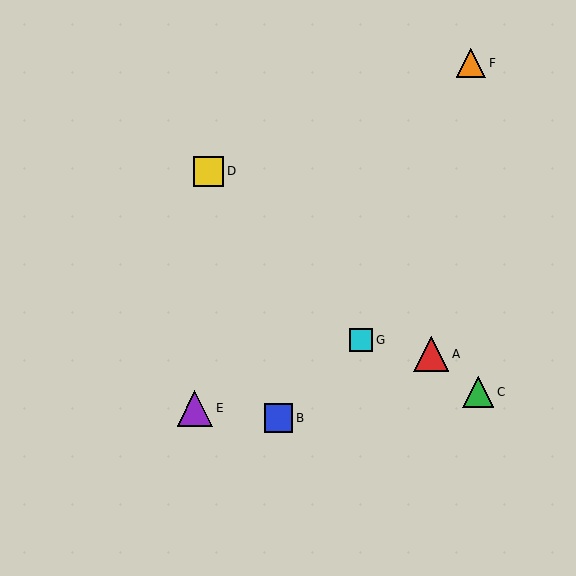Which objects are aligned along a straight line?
Objects A, C, D are aligned along a straight line.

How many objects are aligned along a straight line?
3 objects (A, C, D) are aligned along a straight line.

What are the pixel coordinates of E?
Object E is at (195, 408).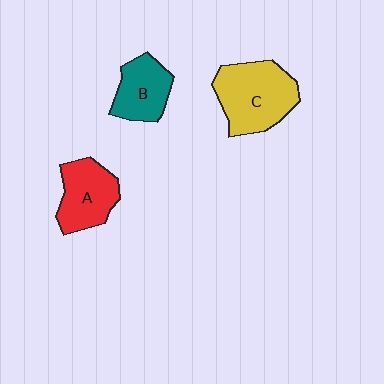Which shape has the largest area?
Shape C (yellow).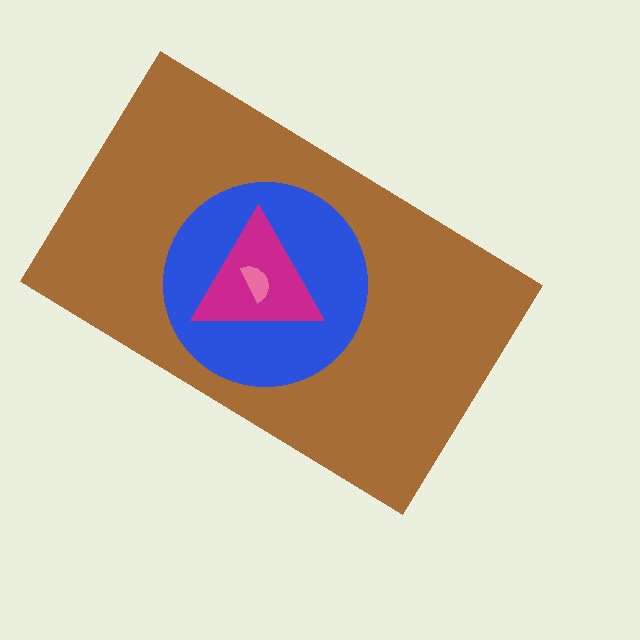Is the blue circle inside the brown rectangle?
Yes.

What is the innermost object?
The pink semicircle.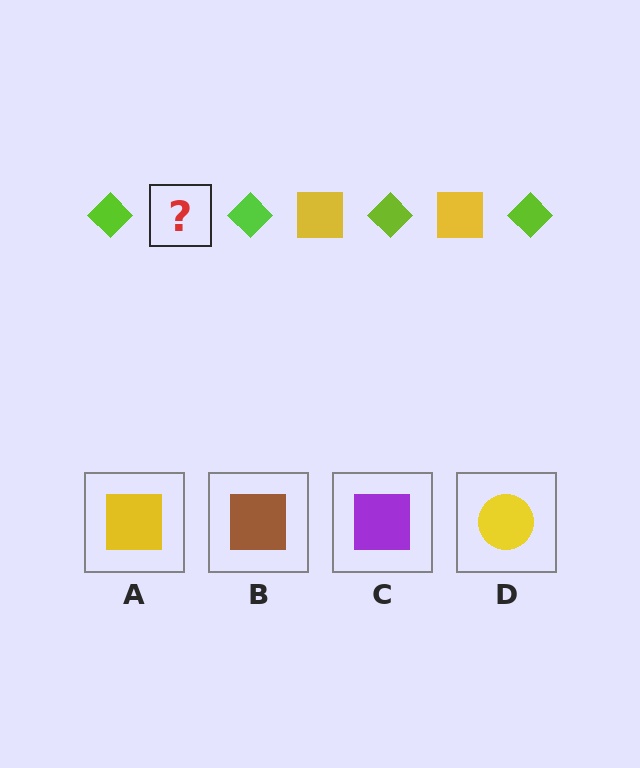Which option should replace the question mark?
Option A.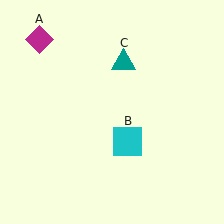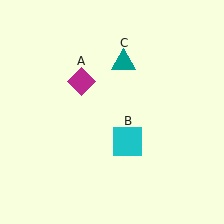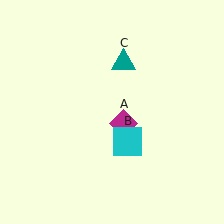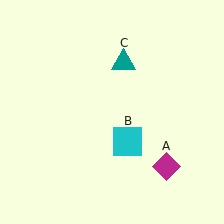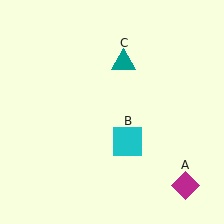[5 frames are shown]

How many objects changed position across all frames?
1 object changed position: magenta diamond (object A).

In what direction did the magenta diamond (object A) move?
The magenta diamond (object A) moved down and to the right.